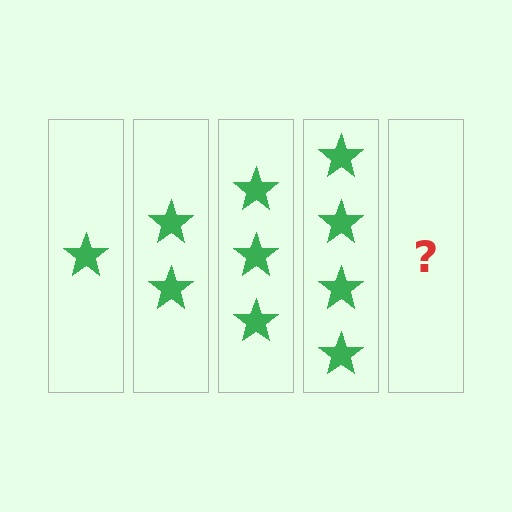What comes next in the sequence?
The next element should be 5 stars.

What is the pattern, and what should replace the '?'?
The pattern is that each step adds one more star. The '?' should be 5 stars.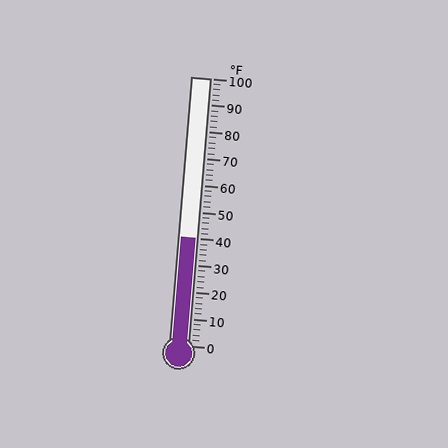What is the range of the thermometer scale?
The thermometer scale ranges from 0°F to 100°F.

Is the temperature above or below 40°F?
The temperature is at 40°F.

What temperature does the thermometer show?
The thermometer shows approximately 40°F.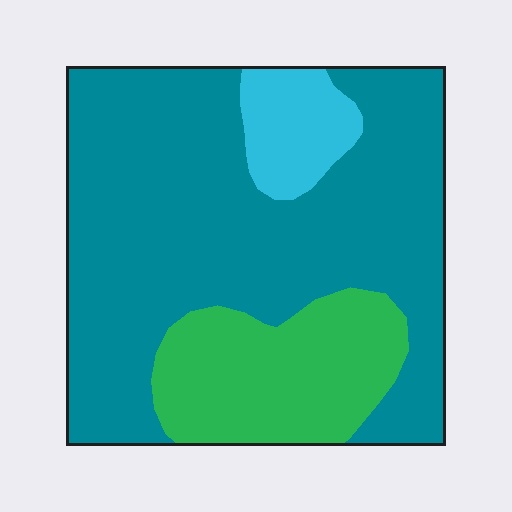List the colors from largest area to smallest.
From largest to smallest: teal, green, cyan.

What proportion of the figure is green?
Green takes up between a sixth and a third of the figure.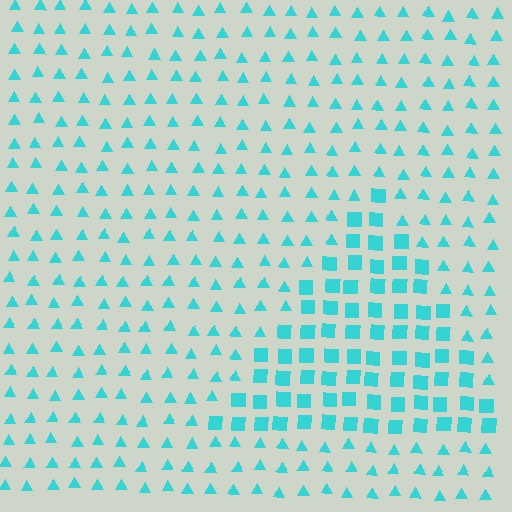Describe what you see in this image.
The image is filled with small cyan elements arranged in a uniform grid. A triangle-shaped region contains squares, while the surrounding area contains triangles. The boundary is defined purely by the change in element shape.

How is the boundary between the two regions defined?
The boundary is defined by a change in element shape: squares inside vs. triangles outside. All elements share the same color and spacing.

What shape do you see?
I see a triangle.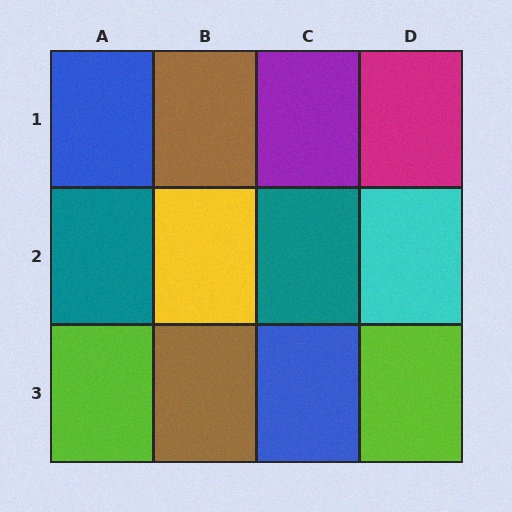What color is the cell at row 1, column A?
Blue.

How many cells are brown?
2 cells are brown.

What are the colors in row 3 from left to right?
Lime, brown, blue, lime.